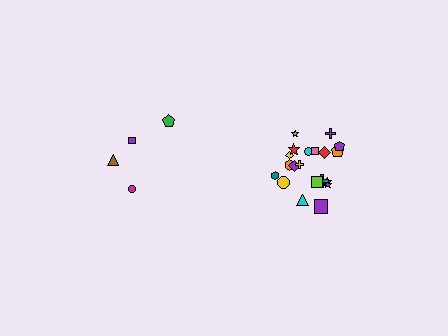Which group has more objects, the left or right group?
The right group.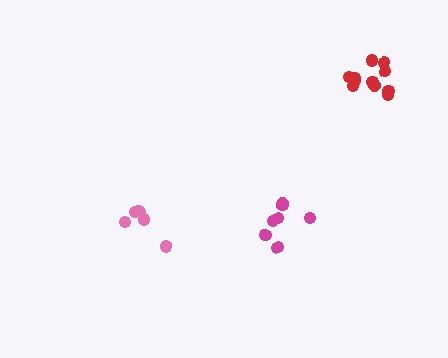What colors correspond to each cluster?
The clusters are colored: pink, red, magenta.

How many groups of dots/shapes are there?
There are 3 groups.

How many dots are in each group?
Group 1: 6 dots, Group 2: 11 dots, Group 3: 8 dots (25 total).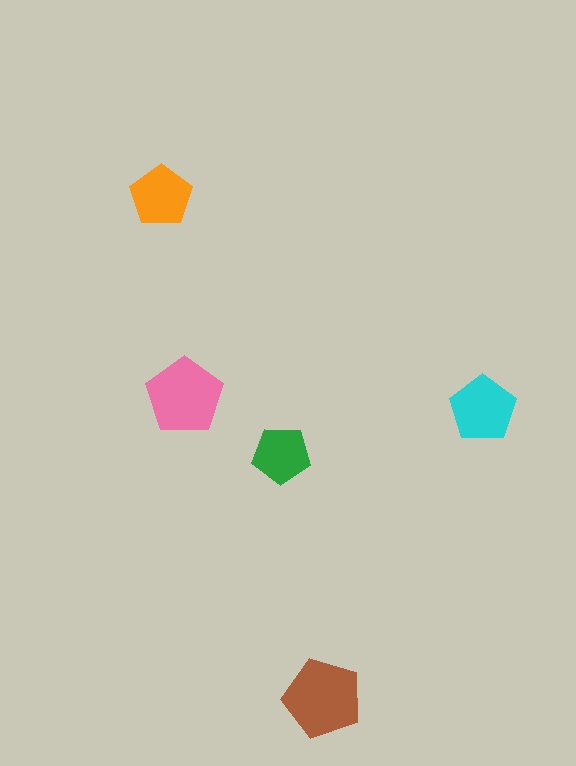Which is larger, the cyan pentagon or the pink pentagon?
The pink one.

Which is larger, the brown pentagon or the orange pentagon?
The brown one.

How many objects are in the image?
There are 5 objects in the image.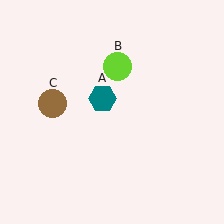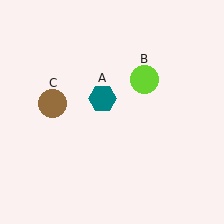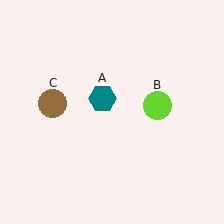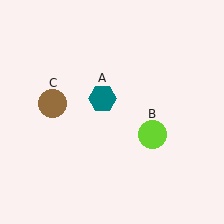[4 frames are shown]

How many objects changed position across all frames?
1 object changed position: lime circle (object B).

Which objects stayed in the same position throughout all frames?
Teal hexagon (object A) and brown circle (object C) remained stationary.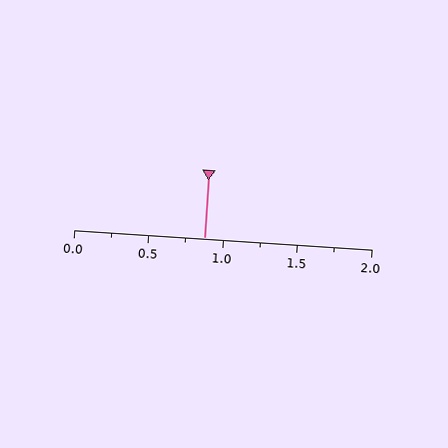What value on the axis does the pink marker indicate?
The marker indicates approximately 0.88.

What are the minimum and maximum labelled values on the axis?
The axis runs from 0.0 to 2.0.